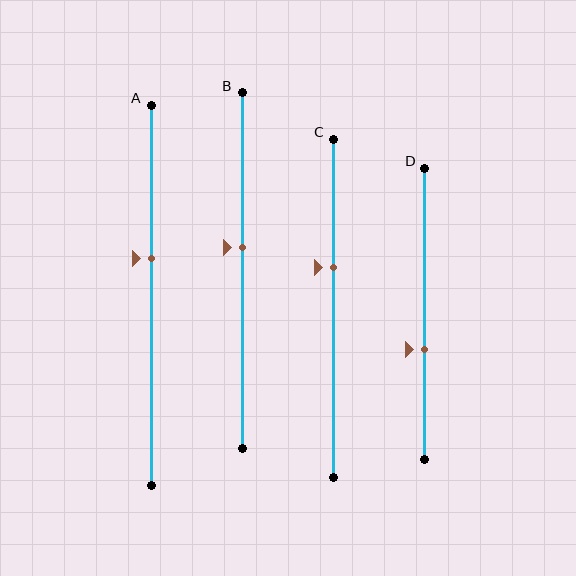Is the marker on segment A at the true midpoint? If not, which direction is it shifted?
No, the marker on segment A is shifted upward by about 10% of the segment length.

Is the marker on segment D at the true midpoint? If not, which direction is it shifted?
No, the marker on segment D is shifted downward by about 12% of the segment length.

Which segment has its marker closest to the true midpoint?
Segment B has its marker closest to the true midpoint.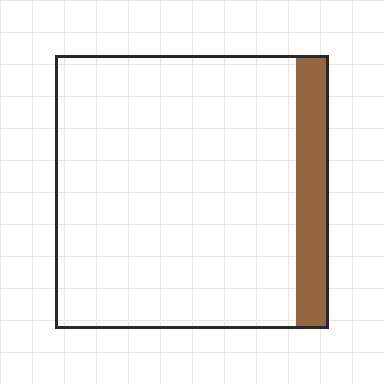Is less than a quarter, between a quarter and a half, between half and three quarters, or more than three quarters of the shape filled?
Less than a quarter.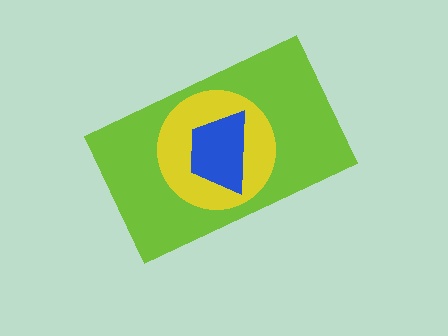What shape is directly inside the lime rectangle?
The yellow circle.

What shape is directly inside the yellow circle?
The blue trapezoid.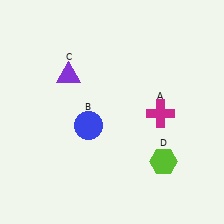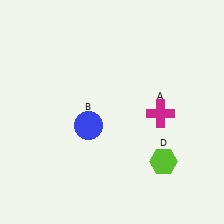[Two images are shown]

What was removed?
The purple triangle (C) was removed in Image 2.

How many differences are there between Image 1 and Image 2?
There is 1 difference between the two images.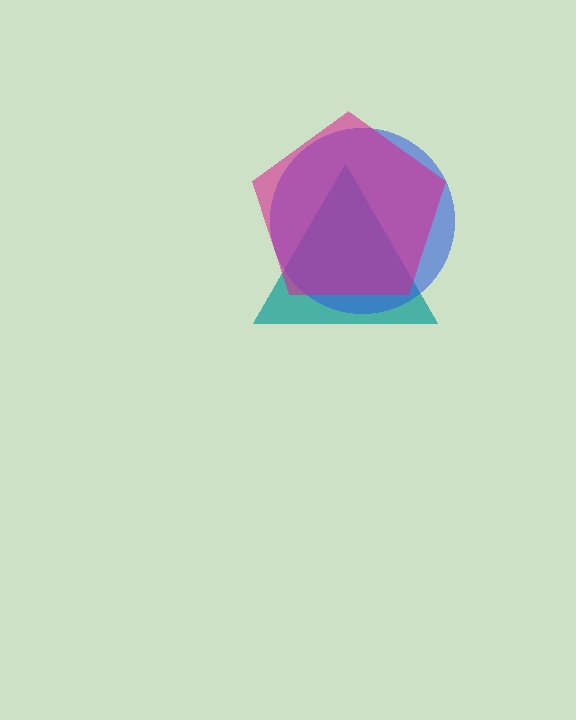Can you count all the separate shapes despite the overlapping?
Yes, there are 3 separate shapes.